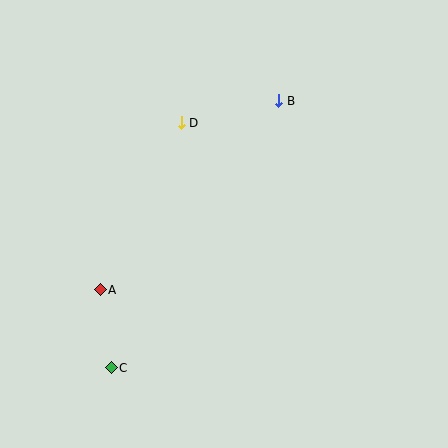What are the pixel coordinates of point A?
Point A is at (100, 290).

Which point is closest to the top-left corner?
Point D is closest to the top-left corner.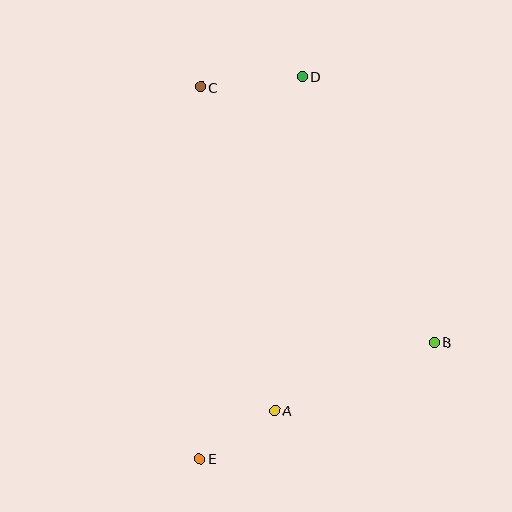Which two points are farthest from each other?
Points D and E are farthest from each other.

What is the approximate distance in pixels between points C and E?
The distance between C and E is approximately 372 pixels.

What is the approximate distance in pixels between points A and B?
The distance between A and B is approximately 174 pixels.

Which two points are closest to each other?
Points A and E are closest to each other.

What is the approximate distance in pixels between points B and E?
The distance between B and E is approximately 262 pixels.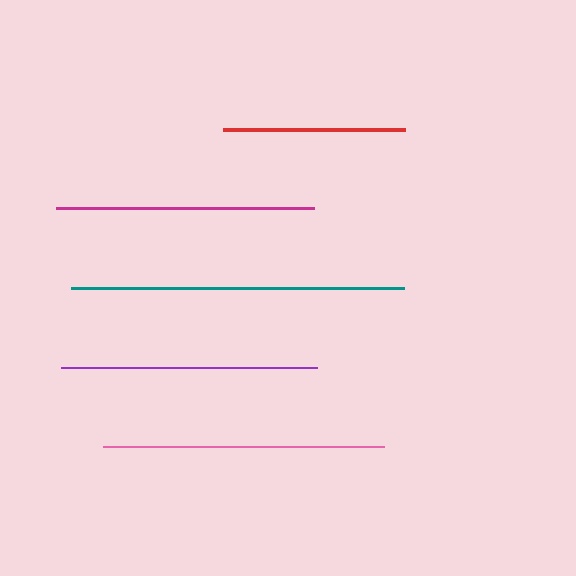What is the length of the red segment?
The red segment is approximately 182 pixels long.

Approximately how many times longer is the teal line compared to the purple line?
The teal line is approximately 1.3 times the length of the purple line.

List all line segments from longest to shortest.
From longest to shortest: teal, pink, magenta, purple, red.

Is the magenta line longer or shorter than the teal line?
The teal line is longer than the magenta line.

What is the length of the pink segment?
The pink segment is approximately 281 pixels long.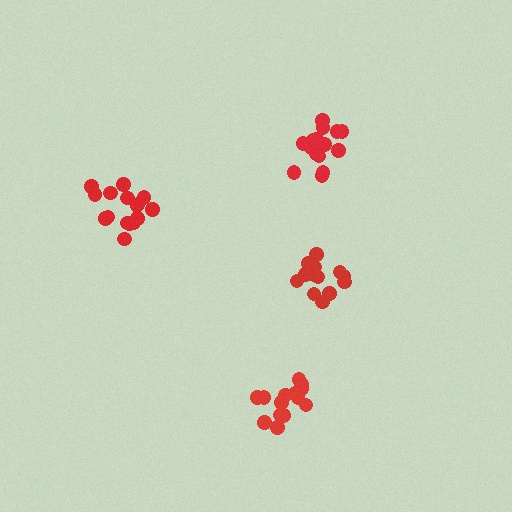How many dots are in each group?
Group 1: 14 dots, Group 2: 17 dots, Group 3: 13 dots, Group 4: 16 dots (60 total).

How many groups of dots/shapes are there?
There are 4 groups.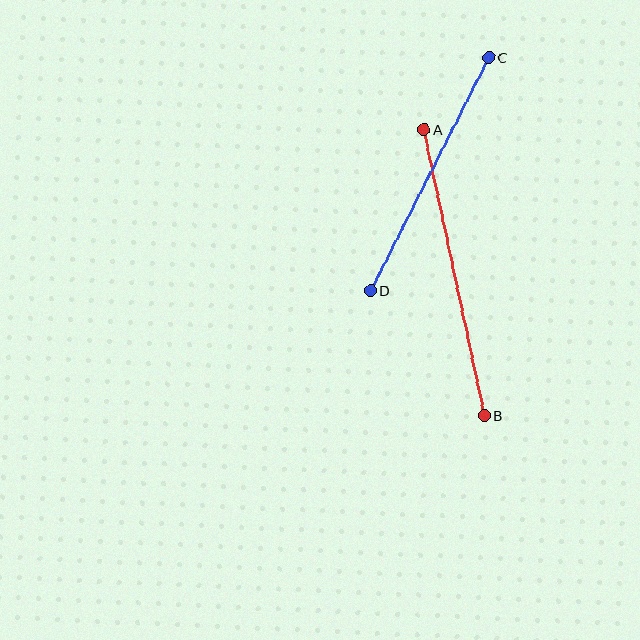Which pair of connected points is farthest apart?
Points A and B are farthest apart.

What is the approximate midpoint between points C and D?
The midpoint is at approximately (430, 174) pixels.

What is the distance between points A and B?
The distance is approximately 293 pixels.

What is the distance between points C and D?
The distance is approximately 261 pixels.